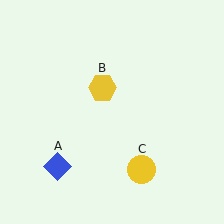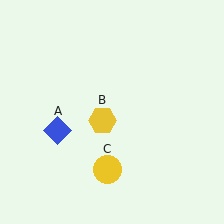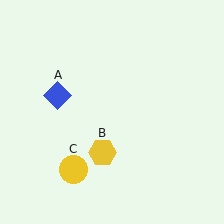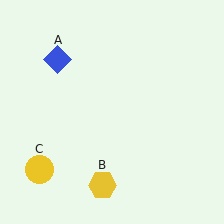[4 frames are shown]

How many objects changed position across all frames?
3 objects changed position: blue diamond (object A), yellow hexagon (object B), yellow circle (object C).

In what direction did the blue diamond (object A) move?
The blue diamond (object A) moved up.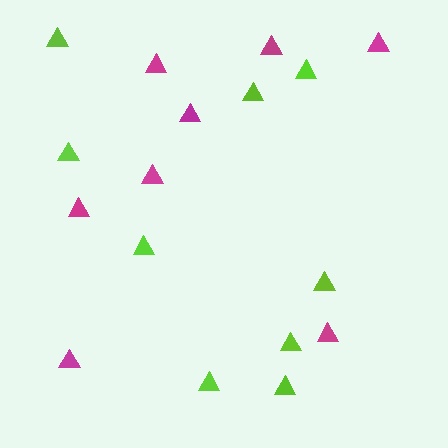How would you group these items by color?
There are 2 groups: one group of magenta triangles (8) and one group of lime triangles (9).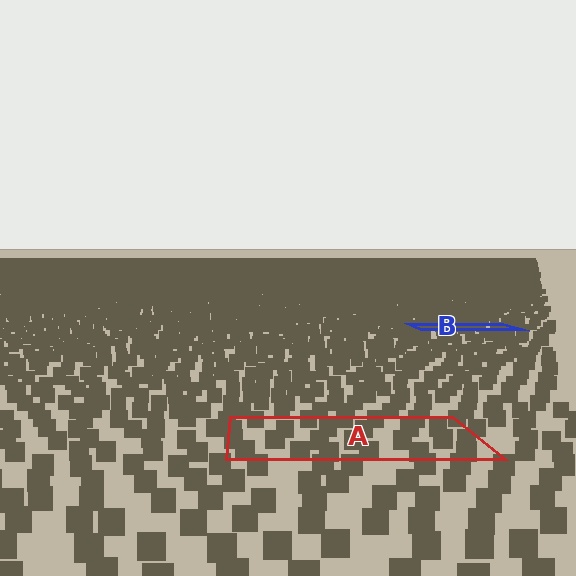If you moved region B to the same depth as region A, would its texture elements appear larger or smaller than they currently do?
They would appear larger. At a closer depth, the same texture elements are projected at a bigger on-screen size.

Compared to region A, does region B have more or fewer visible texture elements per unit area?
Region B has more texture elements per unit area — they are packed more densely because it is farther away.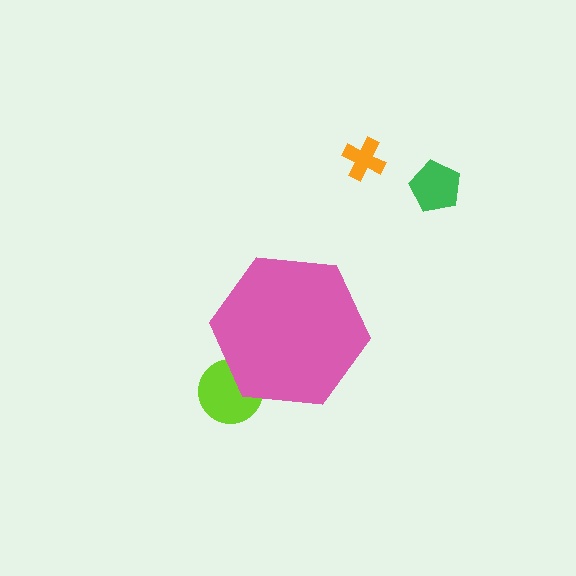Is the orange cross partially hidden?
No, the orange cross is fully visible.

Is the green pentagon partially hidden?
No, the green pentagon is fully visible.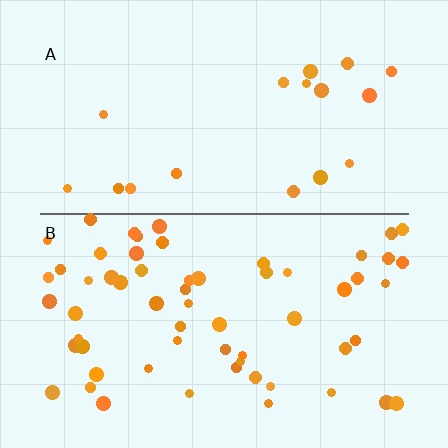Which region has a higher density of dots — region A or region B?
B (the bottom).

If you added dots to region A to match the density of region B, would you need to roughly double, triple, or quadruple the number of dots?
Approximately triple.